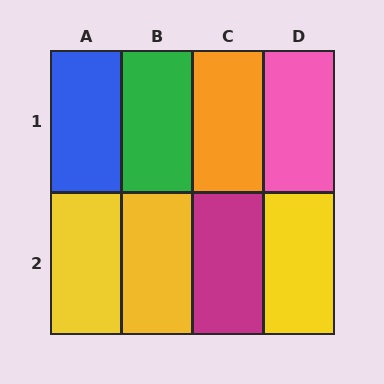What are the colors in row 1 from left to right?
Blue, green, orange, pink.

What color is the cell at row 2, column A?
Yellow.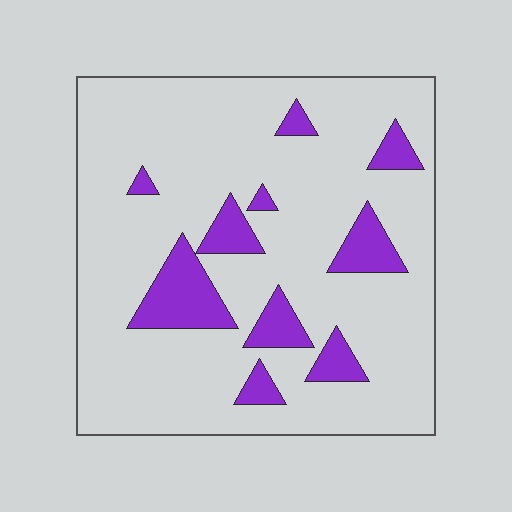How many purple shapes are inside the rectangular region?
10.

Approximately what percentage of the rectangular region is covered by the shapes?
Approximately 15%.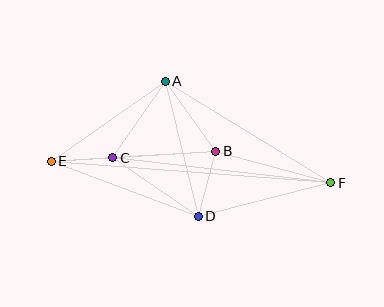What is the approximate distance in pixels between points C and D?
The distance between C and D is approximately 104 pixels.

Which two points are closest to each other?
Points C and E are closest to each other.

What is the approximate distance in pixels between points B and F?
The distance between B and F is approximately 120 pixels.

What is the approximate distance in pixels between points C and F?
The distance between C and F is approximately 219 pixels.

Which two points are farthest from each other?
Points E and F are farthest from each other.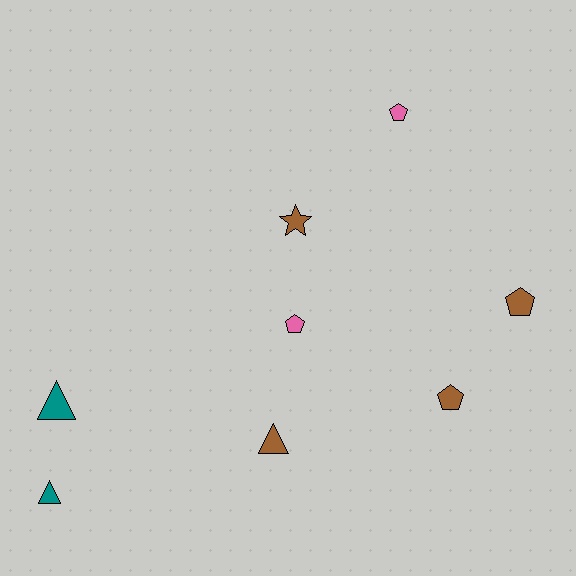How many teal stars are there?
There are no teal stars.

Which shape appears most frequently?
Pentagon, with 4 objects.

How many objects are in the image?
There are 8 objects.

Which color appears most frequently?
Brown, with 4 objects.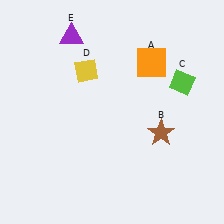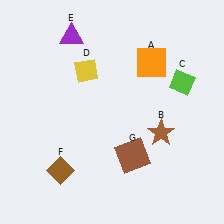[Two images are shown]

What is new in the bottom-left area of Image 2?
A brown diamond (F) was added in the bottom-left area of Image 2.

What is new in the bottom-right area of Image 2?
A brown square (G) was added in the bottom-right area of Image 2.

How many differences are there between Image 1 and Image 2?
There are 2 differences between the two images.